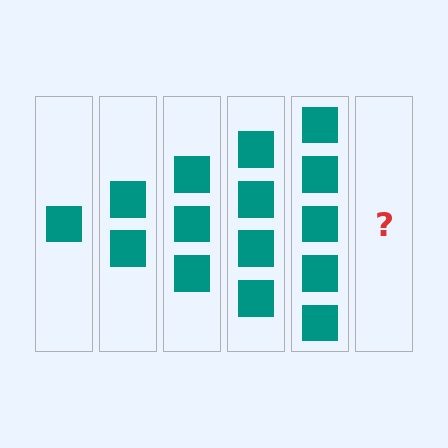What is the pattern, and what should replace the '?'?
The pattern is that each step adds one more square. The '?' should be 6 squares.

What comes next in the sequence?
The next element should be 6 squares.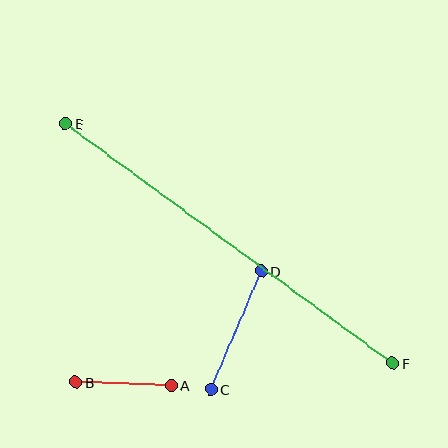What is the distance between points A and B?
The distance is approximately 95 pixels.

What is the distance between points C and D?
The distance is approximately 128 pixels.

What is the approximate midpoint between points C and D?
The midpoint is at approximately (236, 330) pixels.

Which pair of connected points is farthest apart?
Points E and F are farthest apart.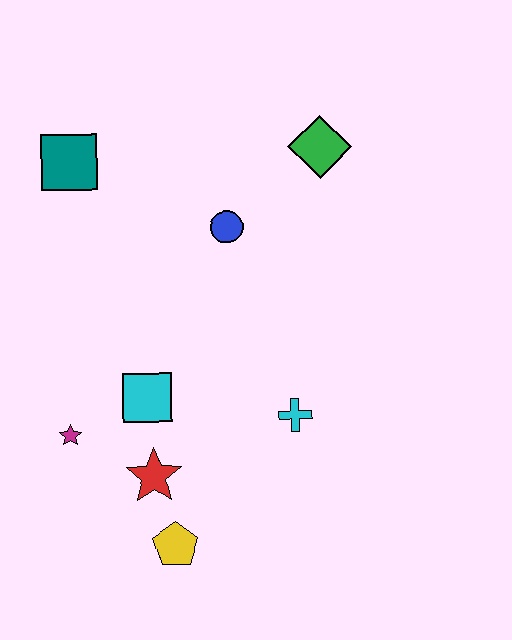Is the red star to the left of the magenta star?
No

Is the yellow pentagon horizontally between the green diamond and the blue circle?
No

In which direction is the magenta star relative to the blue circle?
The magenta star is below the blue circle.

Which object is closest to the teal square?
The blue circle is closest to the teal square.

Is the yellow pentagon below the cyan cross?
Yes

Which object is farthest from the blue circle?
The yellow pentagon is farthest from the blue circle.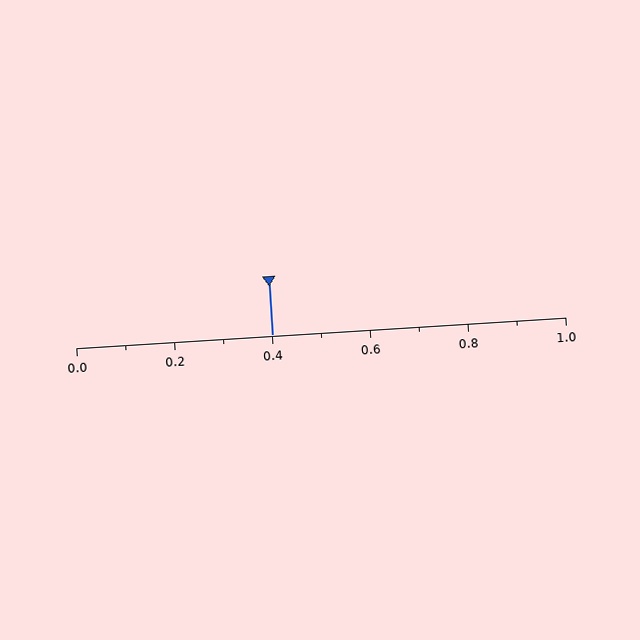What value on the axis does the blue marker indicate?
The marker indicates approximately 0.4.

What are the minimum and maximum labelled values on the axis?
The axis runs from 0.0 to 1.0.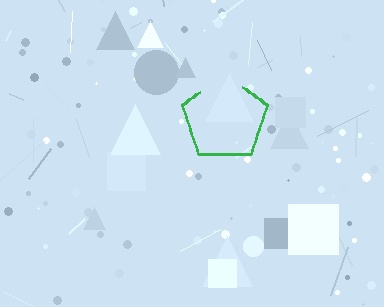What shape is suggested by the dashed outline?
The dashed outline suggests a pentagon.